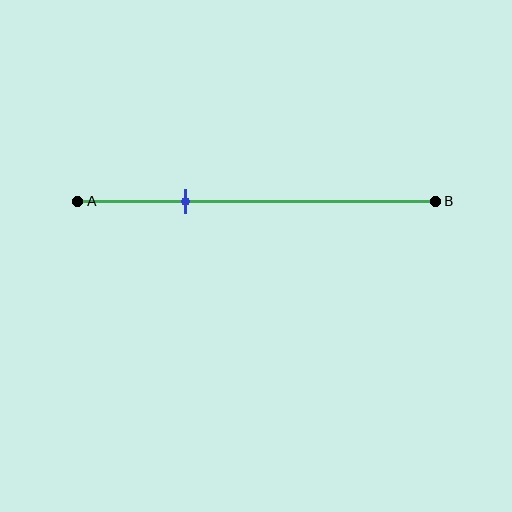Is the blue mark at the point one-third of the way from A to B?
No, the mark is at about 30% from A, not at the 33% one-third point.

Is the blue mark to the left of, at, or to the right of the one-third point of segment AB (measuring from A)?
The blue mark is to the left of the one-third point of segment AB.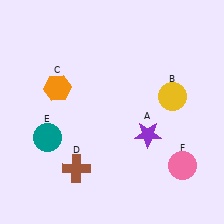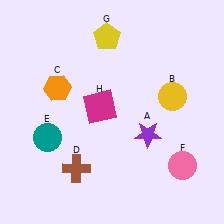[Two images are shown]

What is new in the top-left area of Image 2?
A yellow pentagon (G) was added in the top-left area of Image 2.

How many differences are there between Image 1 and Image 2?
There are 2 differences between the two images.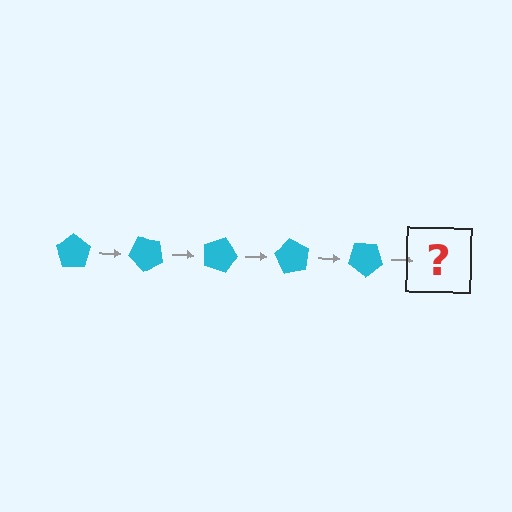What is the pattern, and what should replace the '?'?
The pattern is that the pentagon rotates 45 degrees each step. The '?' should be a cyan pentagon rotated 225 degrees.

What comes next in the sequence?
The next element should be a cyan pentagon rotated 225 degrees.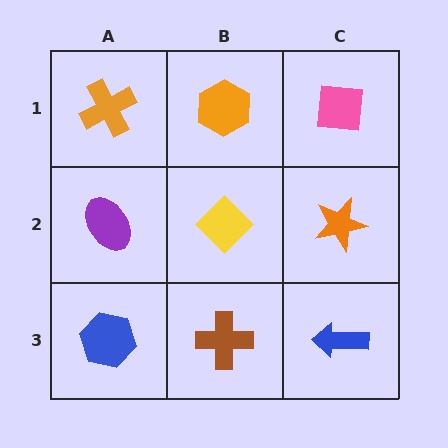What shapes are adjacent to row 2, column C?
A pink square (row 1, column C), a blue arrow (row 3, column C), a yellow diamond (row 2, column B).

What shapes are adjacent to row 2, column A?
An orange cross (row 1, column A), a blue hexagon (row 3, column A), a yellow diamond (row 2, column B).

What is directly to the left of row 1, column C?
An orange hexagon.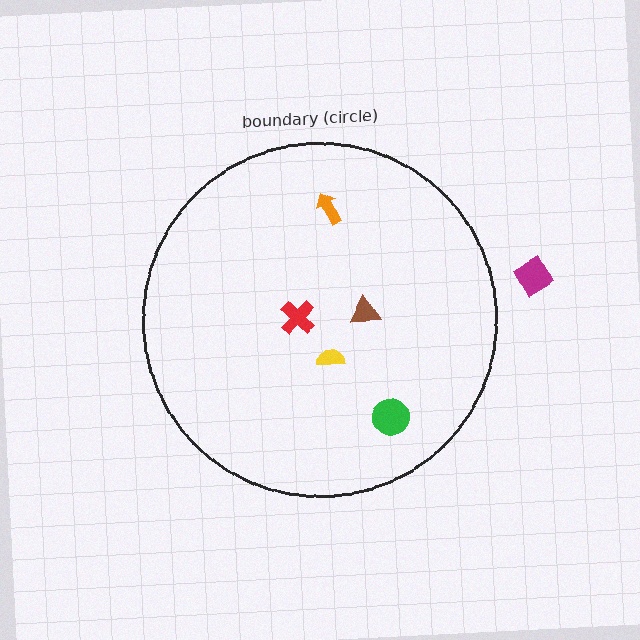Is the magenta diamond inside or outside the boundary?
Outside.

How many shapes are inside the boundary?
5 inside, 1 outside.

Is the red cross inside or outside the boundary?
Inside.